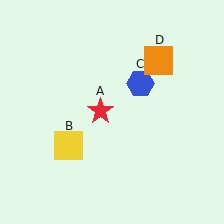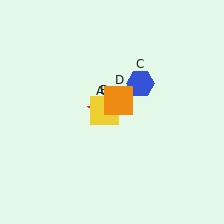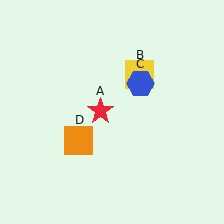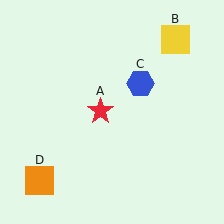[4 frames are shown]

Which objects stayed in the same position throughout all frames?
Red star (object A) and blue hexagon (object C) remained stationary.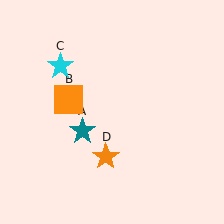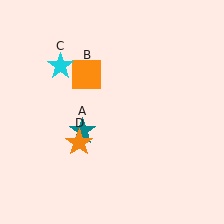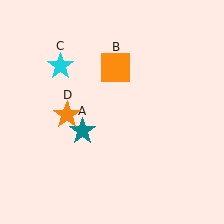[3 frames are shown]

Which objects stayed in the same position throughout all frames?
Teal star (object A) and cyan star (object C) remained stationary.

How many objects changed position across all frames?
2 objects changed position: orange square (object B), orange star (object D).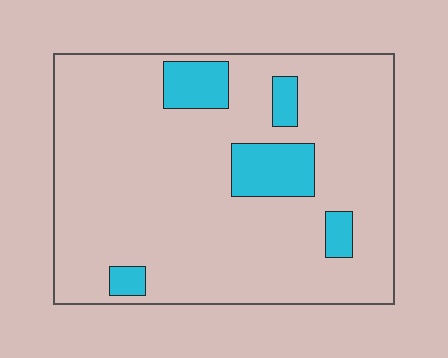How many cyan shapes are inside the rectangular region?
5.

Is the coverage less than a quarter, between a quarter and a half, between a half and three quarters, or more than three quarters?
Less than a quarter.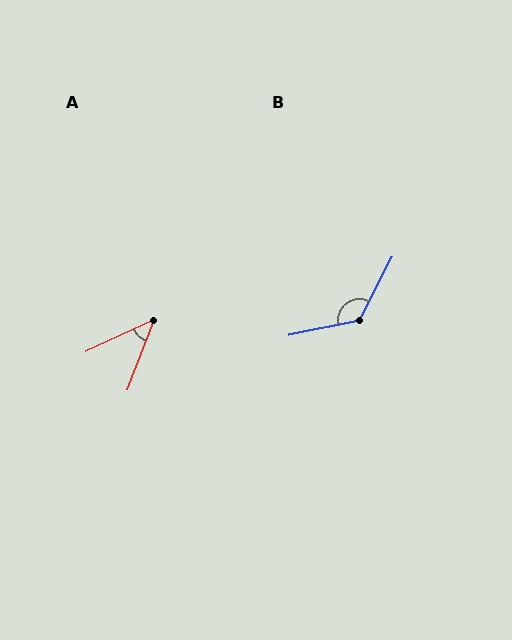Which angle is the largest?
B, at approximately 129 degrees.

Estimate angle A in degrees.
Approximately 44 degrees.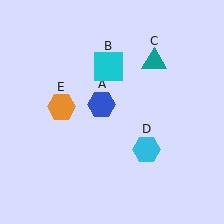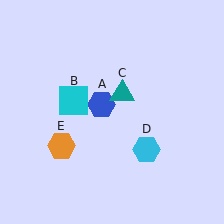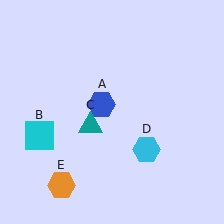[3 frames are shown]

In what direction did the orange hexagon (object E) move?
The orange hexagon (object E) moved down.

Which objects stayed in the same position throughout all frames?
Blue hexagon (object A) and cyan hexagon (object D) remained stationary.